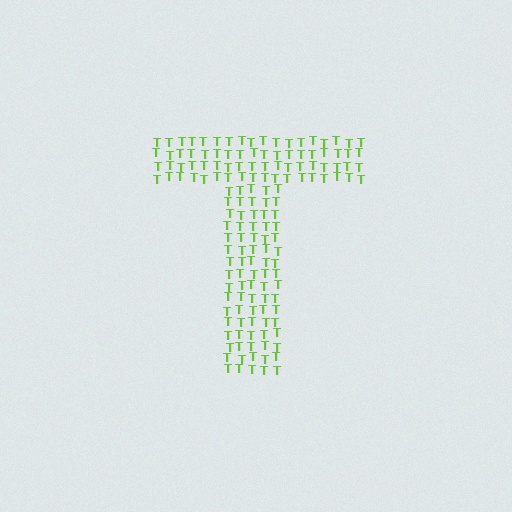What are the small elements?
The small elements are letter T's.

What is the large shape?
The large shape is the letter T.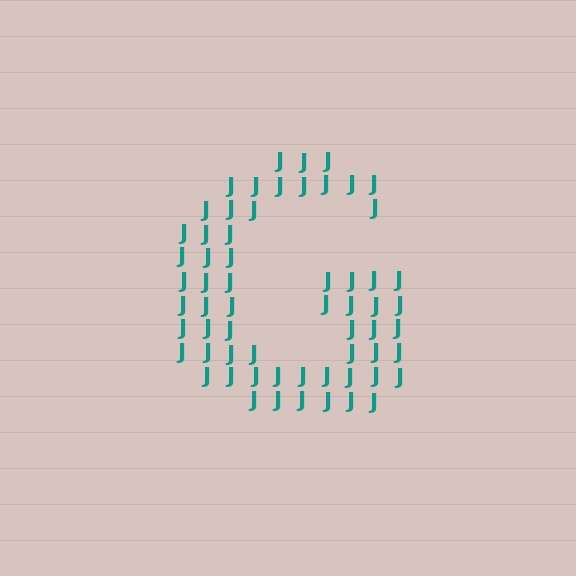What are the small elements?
The small elements are letter J's.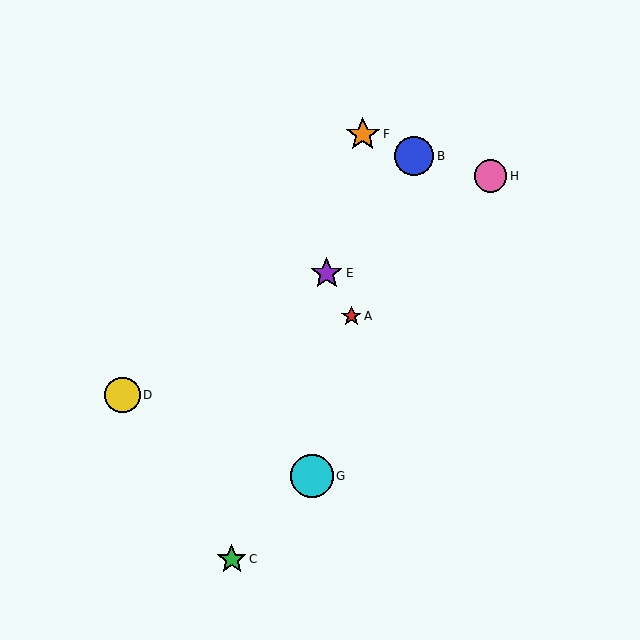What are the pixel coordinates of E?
Object E is at (327, 273).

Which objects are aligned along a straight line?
Objects D, E, H are aligned along a straight line.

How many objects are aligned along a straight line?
3 objects (D, E, H) are aligned along a straight line.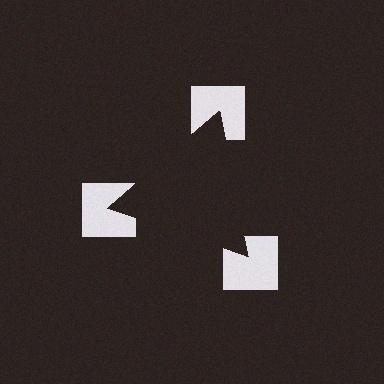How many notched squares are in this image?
There are 3 — one at each vertex of the illusory triangle.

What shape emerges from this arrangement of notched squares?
An illusory triangle — its edges are inferred from the aligned wedge cuts in the notched squares, not physically drawn.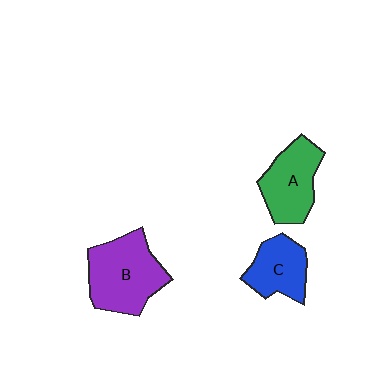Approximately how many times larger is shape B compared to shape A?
Approximately 1.3 times.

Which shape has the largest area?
Shape B (purple).